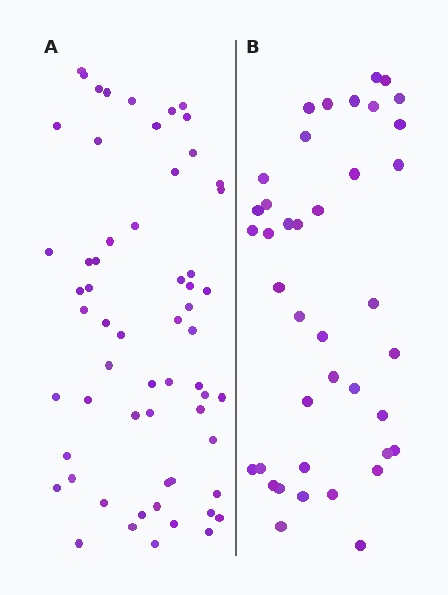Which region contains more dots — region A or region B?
Region A (the left region) has more dots.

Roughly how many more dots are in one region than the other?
Region A has approximately 20 more dots than region B.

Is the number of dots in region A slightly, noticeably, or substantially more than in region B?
Region A has substantially more. The ratio is roughly 1.5 to 1.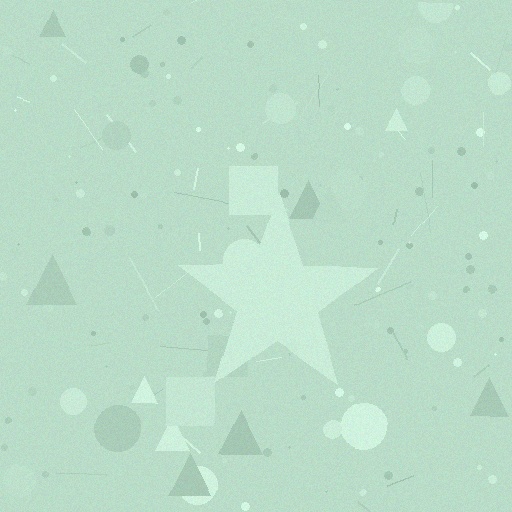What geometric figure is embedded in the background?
A star is embedded in the background.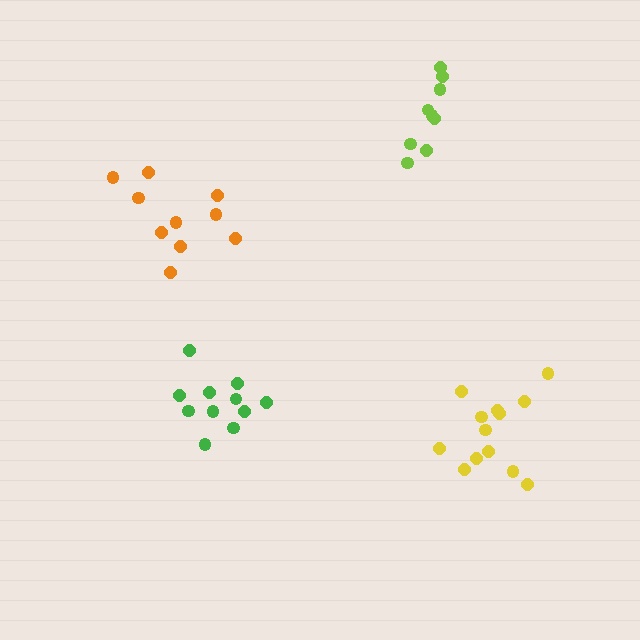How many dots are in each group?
Group 1: 10 dots, Group 2: 9 dots, Group 3: 13 dots, Group 4: 11 dots (43 total).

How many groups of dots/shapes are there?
There are 4 groups.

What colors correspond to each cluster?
The clusters are colored: orange, lime, yellow, green.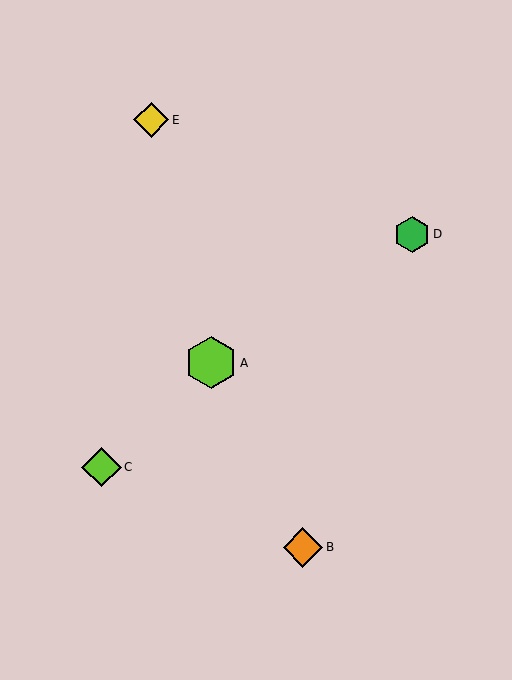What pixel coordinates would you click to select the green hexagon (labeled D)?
Click at (412, 234) to select the green hexagon D.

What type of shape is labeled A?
Shape A is a lime hexagon.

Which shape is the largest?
The lime hexagon (labeled A) is the largest.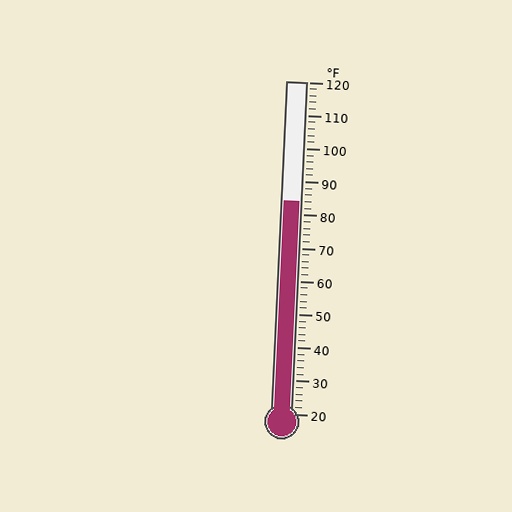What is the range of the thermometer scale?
The thermometer scale ranges from 20°F to 120°F.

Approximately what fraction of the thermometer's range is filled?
The thermometer is filled to approximately 65% of its range.